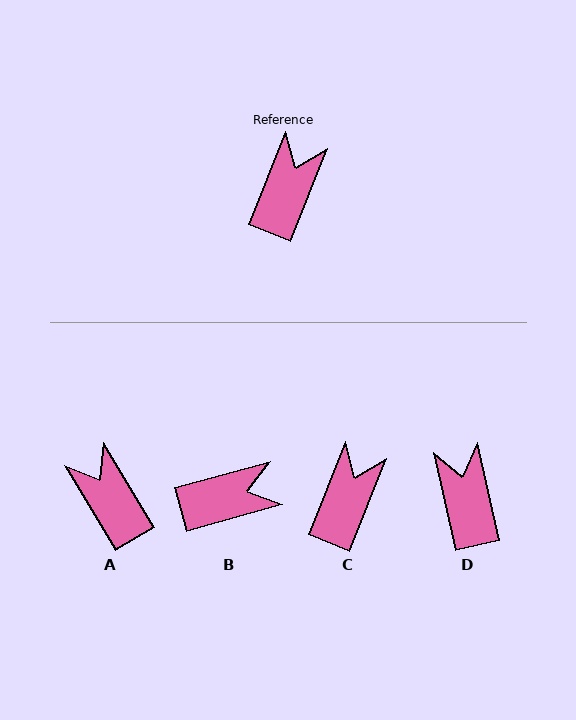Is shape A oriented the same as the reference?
No, it is off by about 53 degrees.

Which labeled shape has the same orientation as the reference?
C.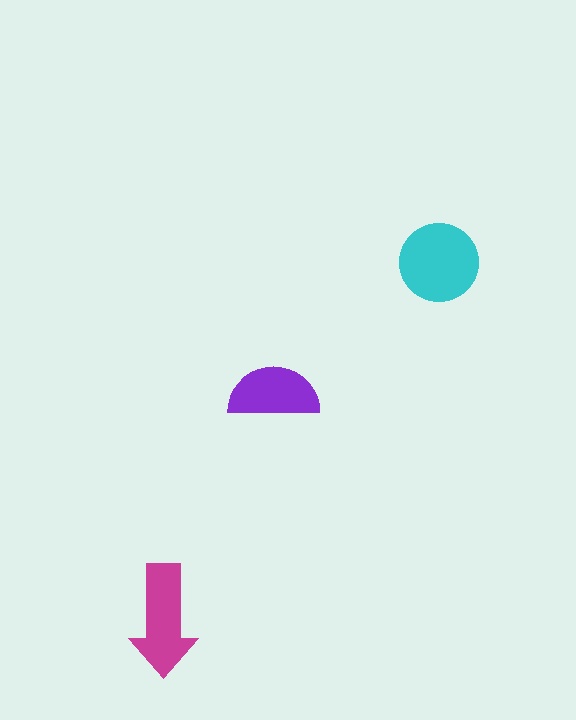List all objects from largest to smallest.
The cyan circle, the magenta arrow, the purple semicircle.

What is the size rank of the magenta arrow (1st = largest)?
2nd.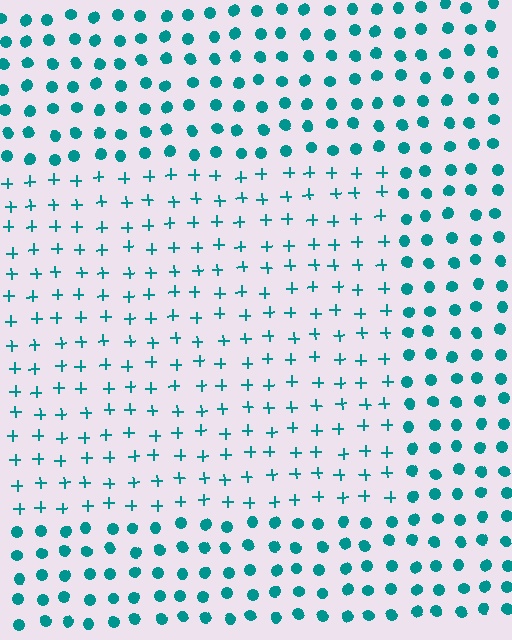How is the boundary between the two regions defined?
The boundary is defined by a change in element shape: plus signs inside vs. circles outside. All elements share the same color and spacing.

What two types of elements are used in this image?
The image uses plus signs inside the rectangle region and circles outside it.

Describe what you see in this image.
The image is filled with small teal elements arranged in a uniform grid. A rectangle-shaped region contains plus signs, while the surrounding area contains circles. The boundary is defined purely by the change in element shape.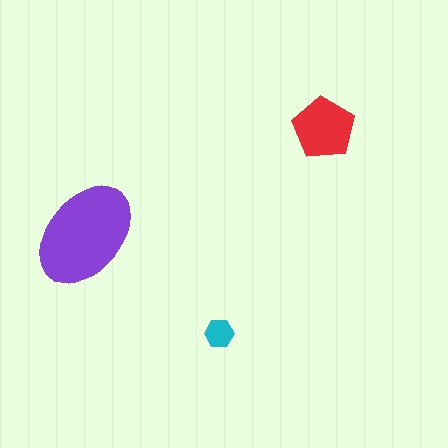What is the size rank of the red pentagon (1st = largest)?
2nd.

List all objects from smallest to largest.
The cyan hexagon, the red pentagon, the purple ellipse.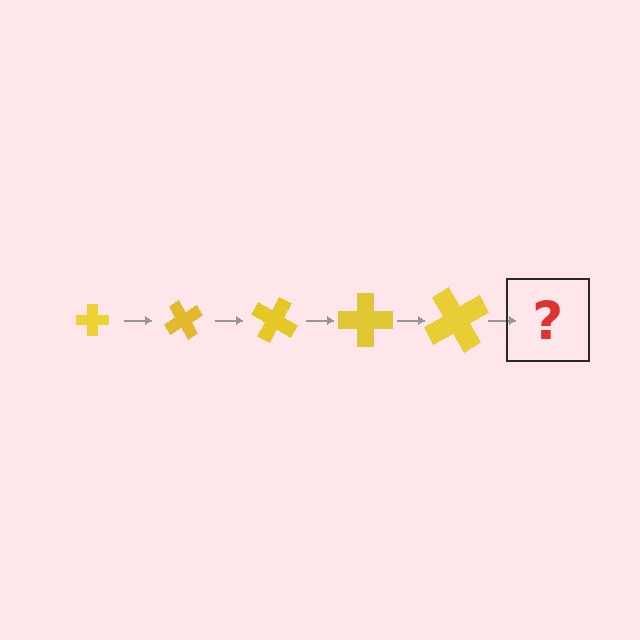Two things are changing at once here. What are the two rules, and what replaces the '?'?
The two rules are that the cross grows larger each step and it rotates 60 degrees each step. The '?' should be a cross, larger than the previous one and rotated 300 degrees from the start.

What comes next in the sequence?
The next element should be a cross, larger than the previous one and rotated 300 degrees from the start.